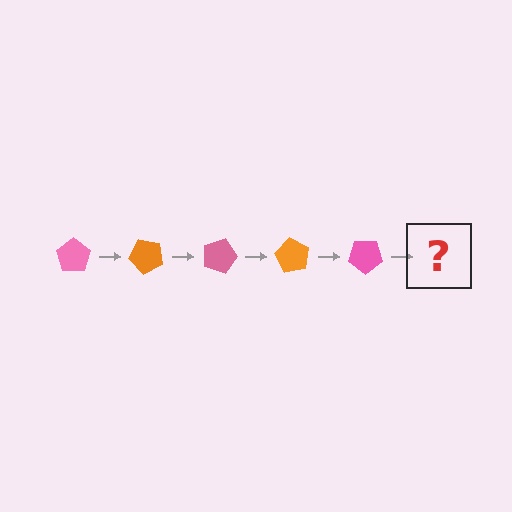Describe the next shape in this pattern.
It should be an orange pentagon, rotated 225 degrees from the start.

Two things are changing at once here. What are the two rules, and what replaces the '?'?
The two rules are that it rotates 45 degrees each step and the color cycles through pink and orange. The '?' should be an orange pentagon, rotated 225 degrees from the start.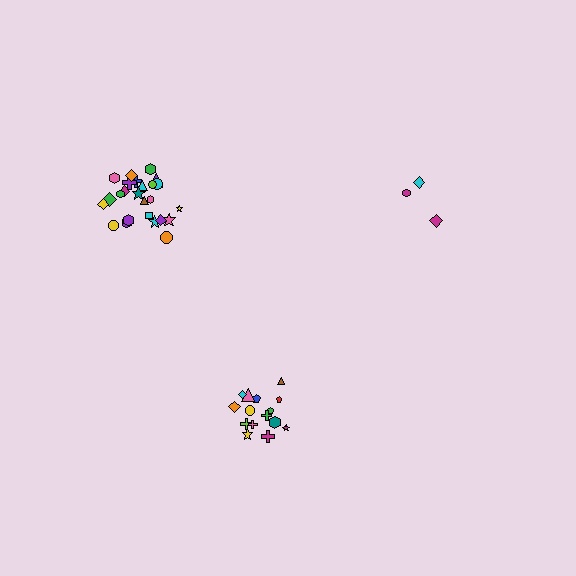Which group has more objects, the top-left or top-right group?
The top-left group.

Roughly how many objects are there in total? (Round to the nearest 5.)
Roughly 45 objects in total.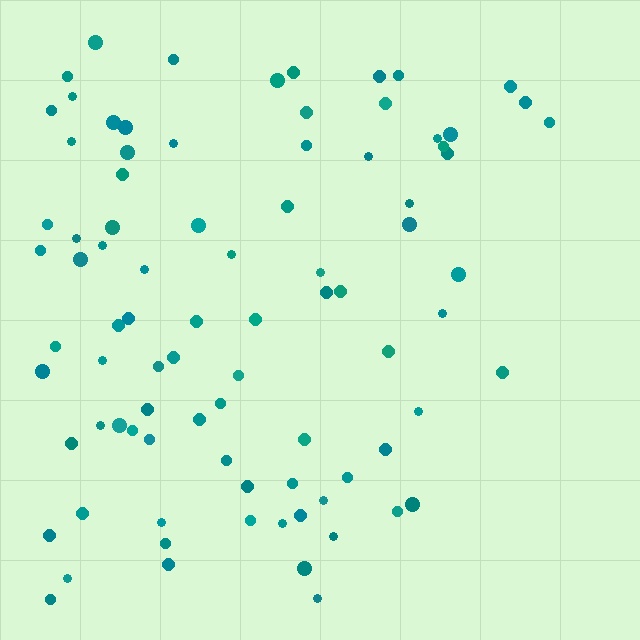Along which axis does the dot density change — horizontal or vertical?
Horizontal.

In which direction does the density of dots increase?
From right to left, with the left side densest.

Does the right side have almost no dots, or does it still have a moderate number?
Still a moderate number, just noticeably fewer than the left.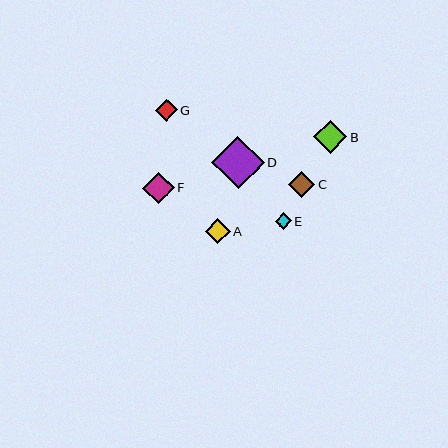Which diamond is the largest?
Diamond D is the largest with a size of approximately 52 pixels.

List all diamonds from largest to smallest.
From largest to smallest: D, B, F, C, A, G, E.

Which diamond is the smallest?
Diamond E is the smallest with a size of approximately 16 pixels.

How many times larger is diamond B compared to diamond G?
Diamond B is approximately 1.5 times the size of diamond G.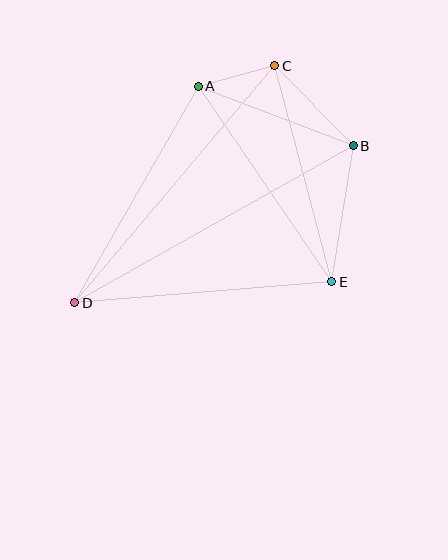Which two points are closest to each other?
Points A and C are closest to each other.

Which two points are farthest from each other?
Points B and D are farthest from each other.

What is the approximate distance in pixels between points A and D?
The distance between A and D is approximately 249 pixels.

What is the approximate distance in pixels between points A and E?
The distance between A and E is approximately 237 pixels.